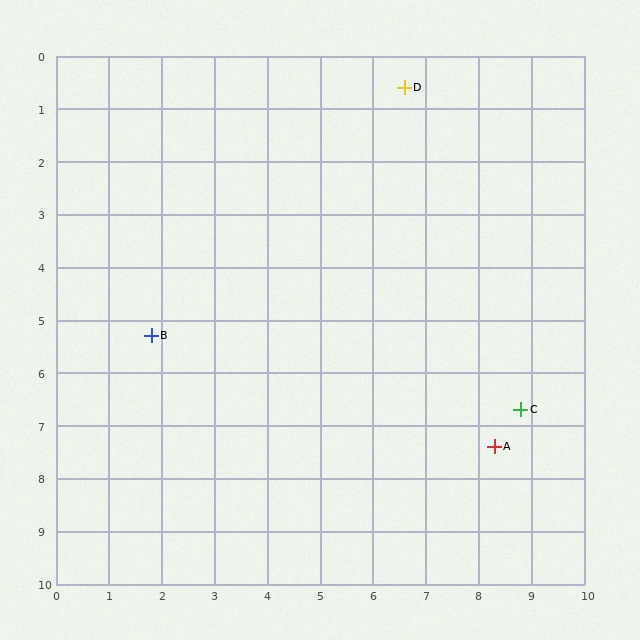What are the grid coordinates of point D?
Point D is at approximately (6.6, 0.6).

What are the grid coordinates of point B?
Point B is at approximately (1.8, 5.3).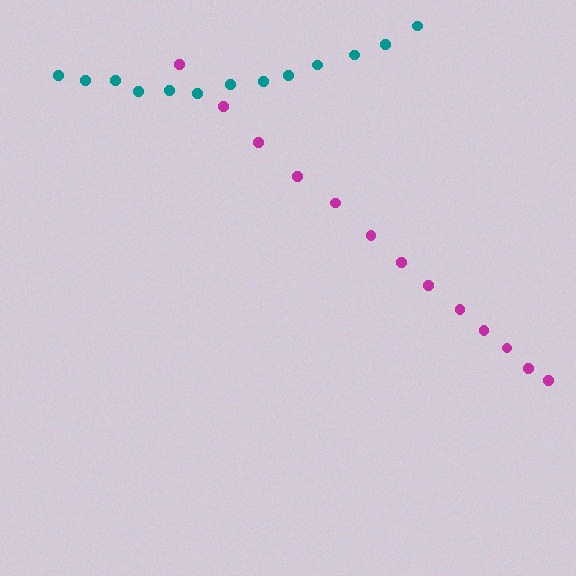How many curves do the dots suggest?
There are 2 distinct paths.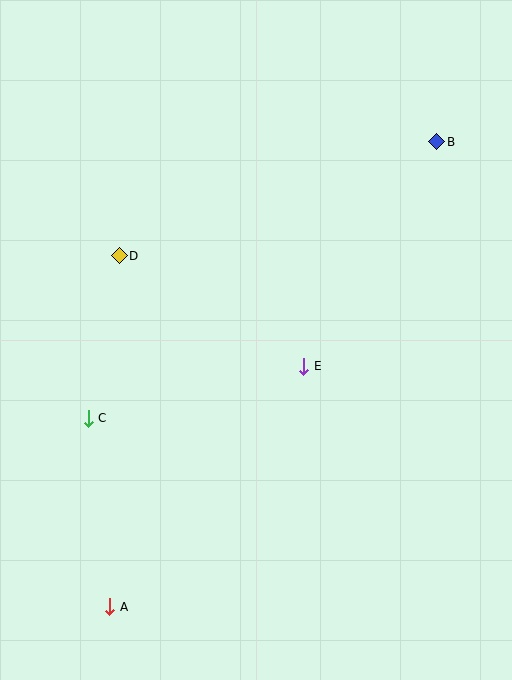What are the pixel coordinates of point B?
Point B is at (437, 142).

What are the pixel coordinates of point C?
Point C is at (88, 418).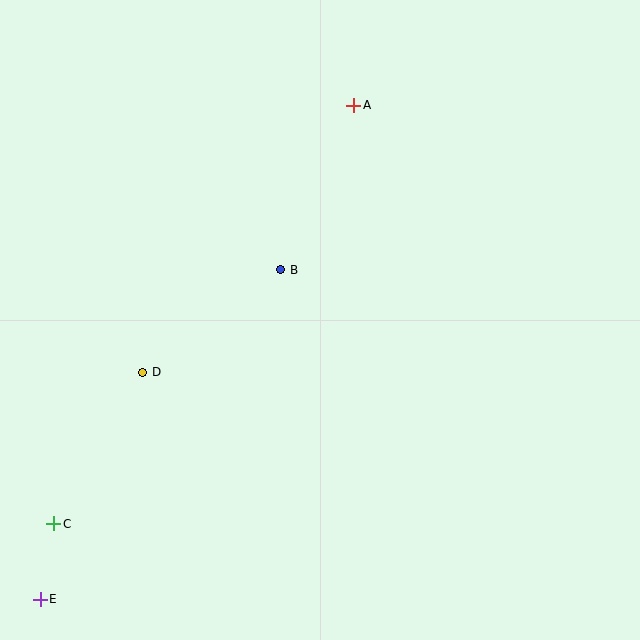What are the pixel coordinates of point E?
Point E is at (40, 599).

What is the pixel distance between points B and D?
The distance between B and D is 172 pixels.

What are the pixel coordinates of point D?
Point D is at (143, 372).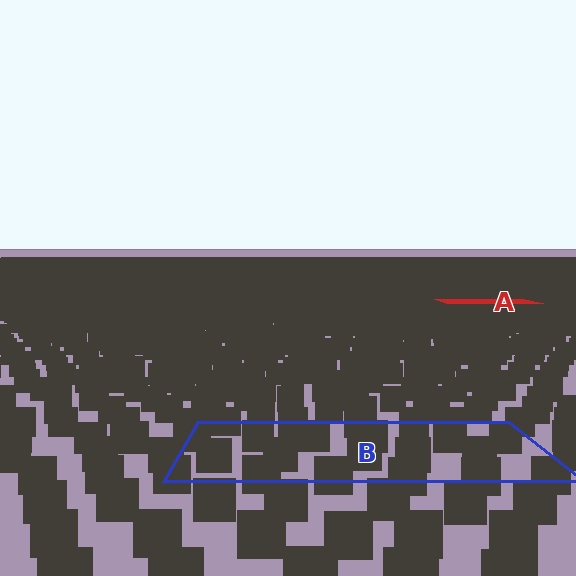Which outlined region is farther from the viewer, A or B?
Region A is farther from the viewer — the texture elements inside it appear smaller and more densely packed.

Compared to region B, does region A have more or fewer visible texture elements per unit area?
Region A has more texture elements per unit area — they are packed more densely because it is farther away.